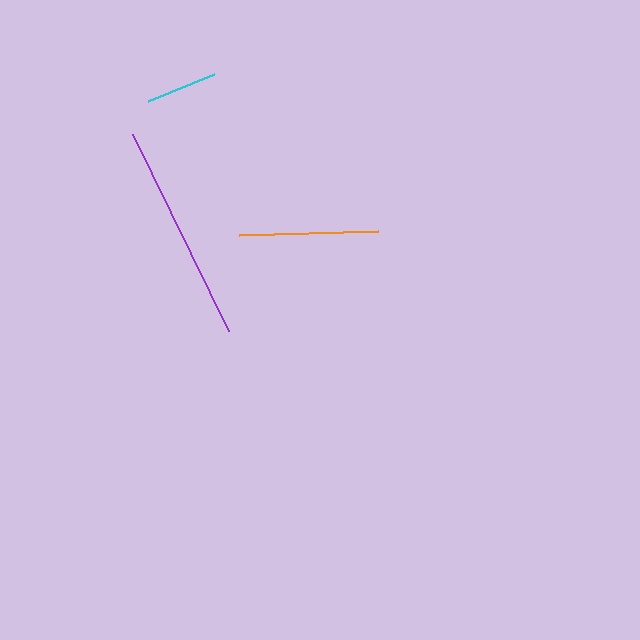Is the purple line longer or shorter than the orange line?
The purple line is longer than the orange line.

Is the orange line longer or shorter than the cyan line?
The orange line is longer than the cyan line.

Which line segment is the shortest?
The cyan line is the shortest at approximately 71 pixels.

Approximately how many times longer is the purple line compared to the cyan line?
The purple line is approximately 3.1 times the length of the cyan line.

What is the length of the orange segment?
The orange segment is approximately 139 pixels long.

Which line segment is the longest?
The purple line is the longest at approximately 219 pixels.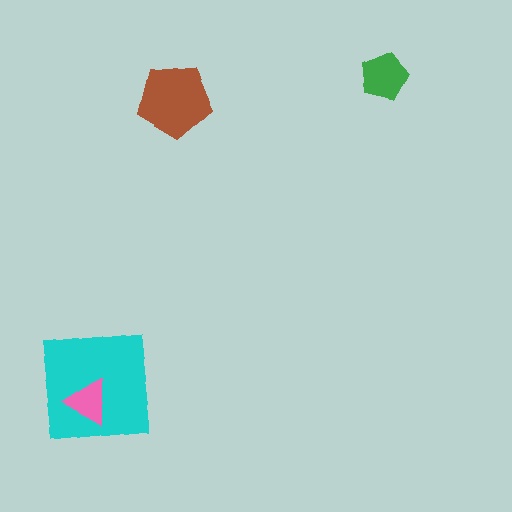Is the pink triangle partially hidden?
No, no other shape covers it.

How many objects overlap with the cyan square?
1 object overlaps with the cyan square.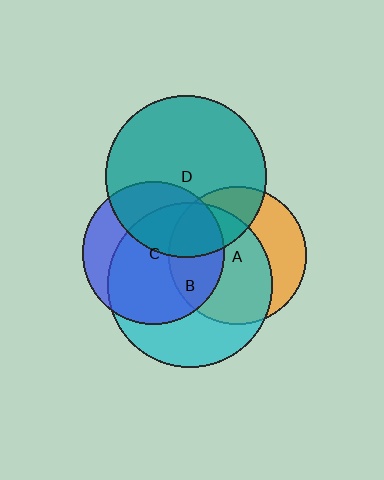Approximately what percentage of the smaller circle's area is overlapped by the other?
Approximately 30%.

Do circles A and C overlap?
Yes.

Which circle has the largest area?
Circle B (cyan).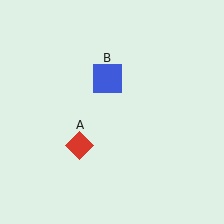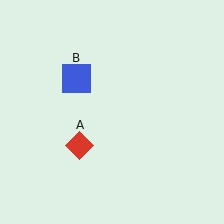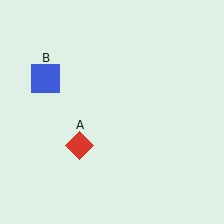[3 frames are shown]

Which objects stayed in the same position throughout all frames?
Red diamond (object A) remained stationary.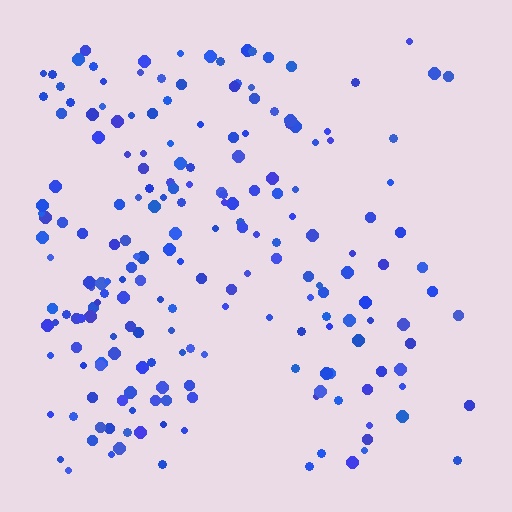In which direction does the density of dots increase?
From right to left, with the left side densest.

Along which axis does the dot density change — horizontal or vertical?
Horizontal.